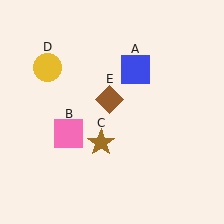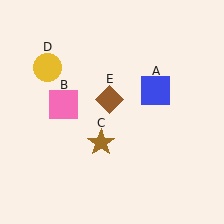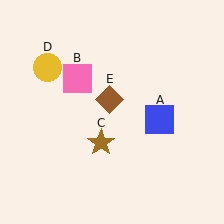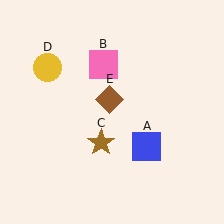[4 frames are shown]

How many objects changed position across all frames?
2 objects changed position: blue square (object A), pink square (object B).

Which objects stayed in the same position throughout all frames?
Brown star (object C) and yellow circle (object D) and brown diamond (object E) remained stationary.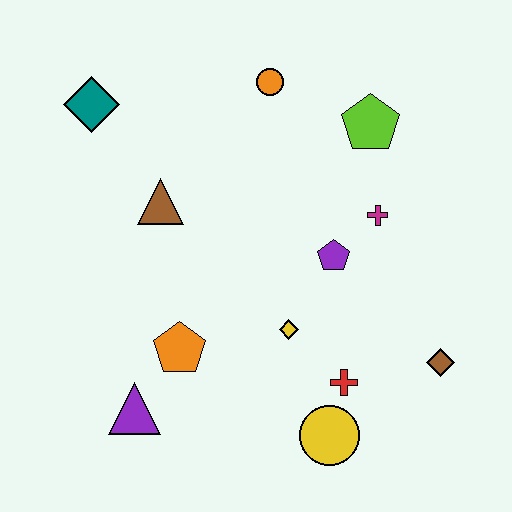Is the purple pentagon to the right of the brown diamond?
No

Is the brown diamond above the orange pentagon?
No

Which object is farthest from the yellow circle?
The teal diamond is farthest from the yellow circle.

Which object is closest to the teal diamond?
The brown triangle is closest to the teal diamond.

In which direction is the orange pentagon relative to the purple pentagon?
The orange pentagon is to the left of the purple pentagon.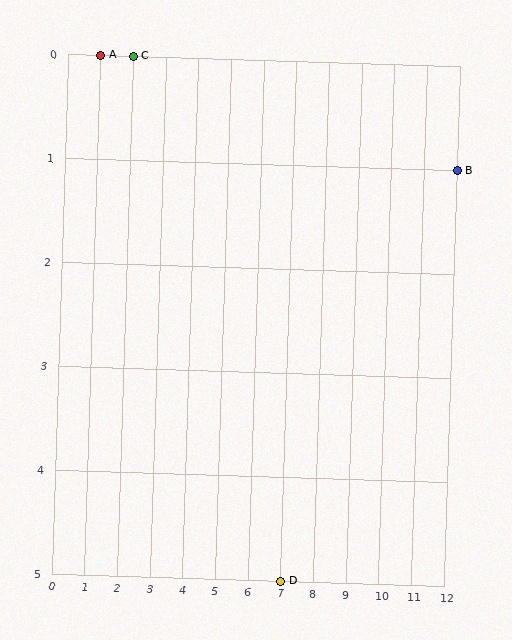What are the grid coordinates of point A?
Point A is at grid coordinates (1, 0).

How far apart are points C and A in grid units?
Points C and A are 1 column apart.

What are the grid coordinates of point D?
Point D is at grid coordinates (7, 5).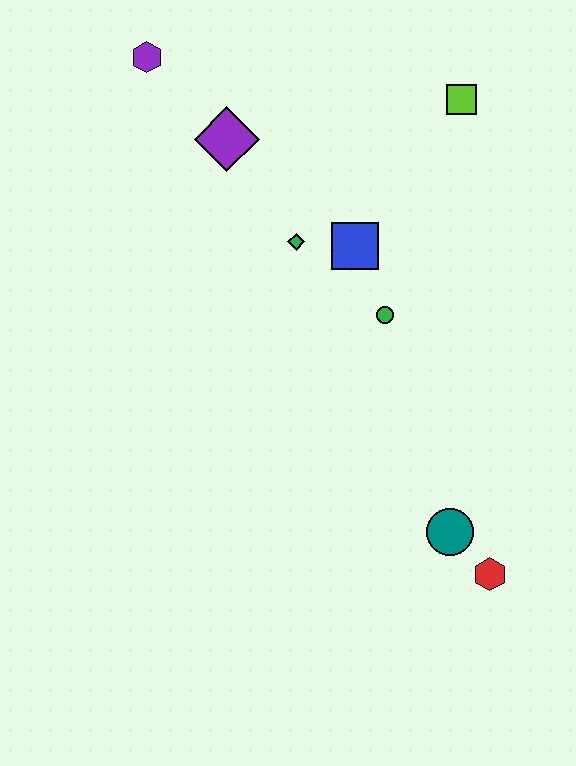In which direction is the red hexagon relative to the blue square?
The red hexagon is below the blue square.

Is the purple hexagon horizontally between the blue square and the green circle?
No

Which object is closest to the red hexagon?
The teal circle is closest to the red hexagon.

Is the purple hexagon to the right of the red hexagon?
No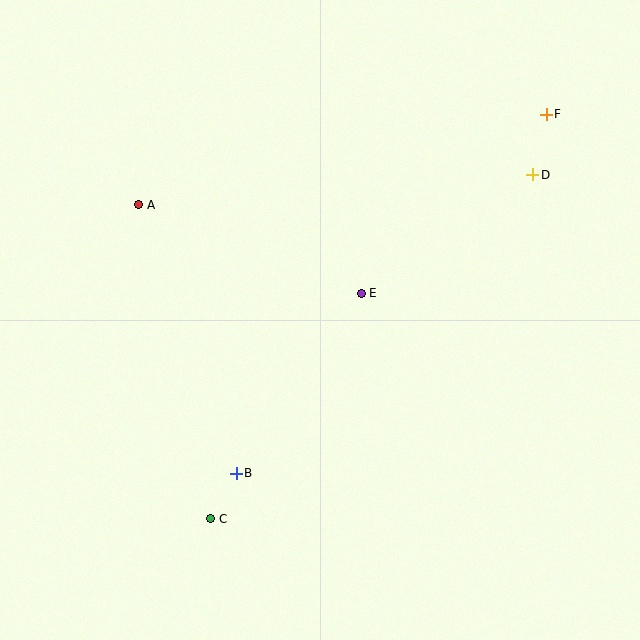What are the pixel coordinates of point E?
Point E is at (361, 293).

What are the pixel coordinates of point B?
Point B is at (236, 473).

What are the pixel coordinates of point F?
Point F is at (546, 114).